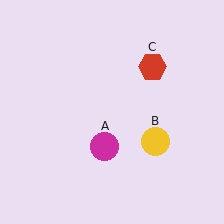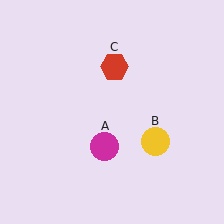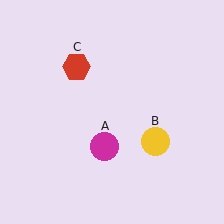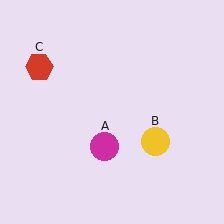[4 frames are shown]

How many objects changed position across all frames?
1 object changed position: red hexagon (object C).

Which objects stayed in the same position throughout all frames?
Magenta circle (object A) and yellow circle (object B) remained stationary.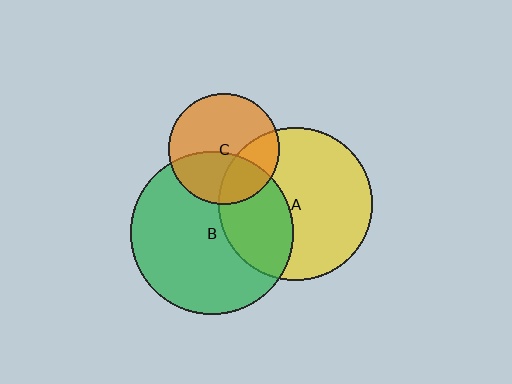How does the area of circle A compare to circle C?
Approximately 1.9 times.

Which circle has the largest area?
Circle B (green).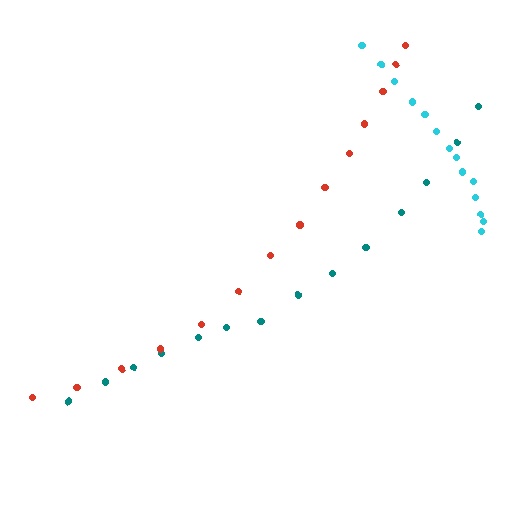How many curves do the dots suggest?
There are 3 distinct paths.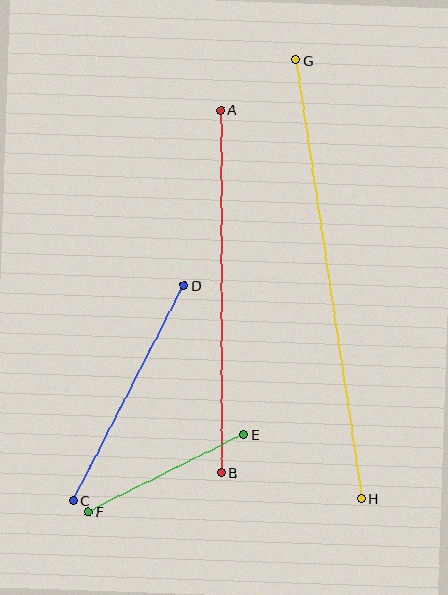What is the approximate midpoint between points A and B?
The midpoint is at approximately (221, 291) pixels.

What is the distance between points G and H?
The distance is approximately 443 pixels.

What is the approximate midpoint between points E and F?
The midpoint is at approximately (166, 473) pixels.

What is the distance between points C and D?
The distance is approximately 242 pixels.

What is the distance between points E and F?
The distance is approximately 174 pixels.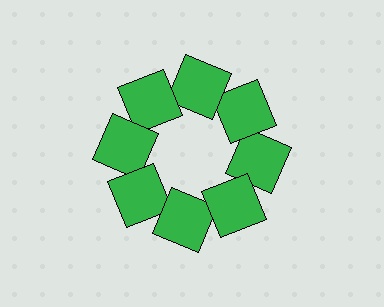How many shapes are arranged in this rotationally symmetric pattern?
There are 8 shapes, arranged in 8 groups of 1.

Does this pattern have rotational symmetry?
Yes, this pattern has 8-fold rotational symmetry. It looks the same after rotating 45 degrees around the center.